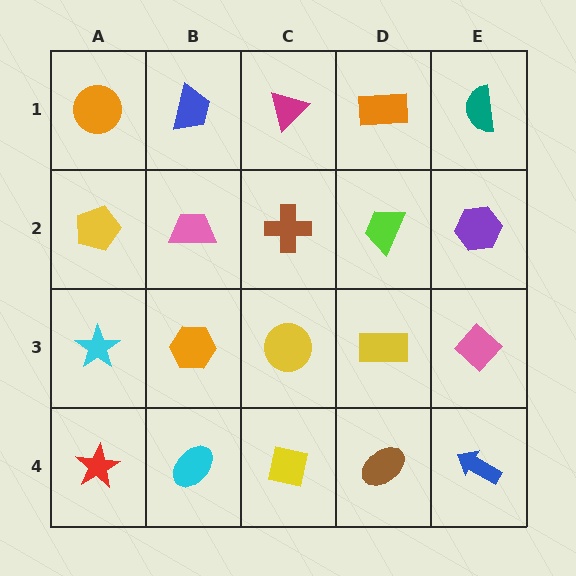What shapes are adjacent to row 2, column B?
A blue trapezoid (row 1, column B), an orange hexagon (row 3, column B), a yellow pentagon (row 2, column A), a brown cross (row 2, column C).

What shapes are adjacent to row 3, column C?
A brown cross (row 2, column C), a yellow square (row 4, column C), an orange hexagon (row 3, column B), a yellow rectangle (row 3, column D).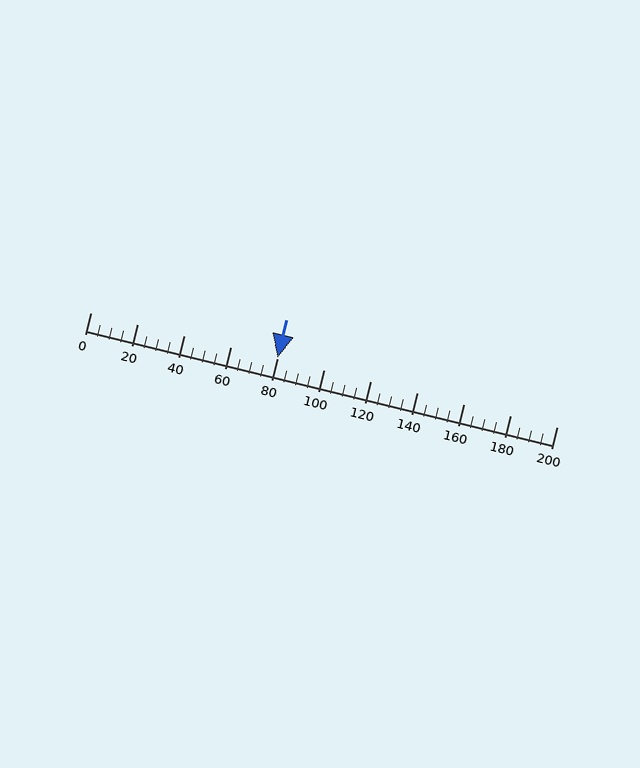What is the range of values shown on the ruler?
The ruler shows values from 0 to 200.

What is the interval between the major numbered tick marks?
The major tick marks are spaced 20 units apart.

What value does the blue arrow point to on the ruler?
The blue arrow points to approximately 80.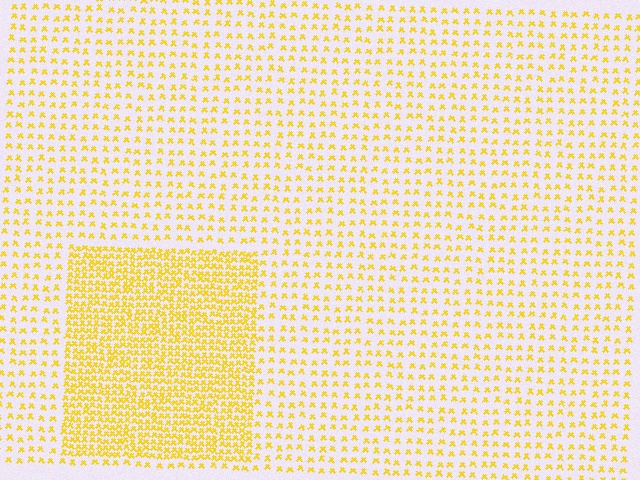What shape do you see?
I see a rectangle.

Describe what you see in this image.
The image contains small yellow elements arranged at two different densities. A rectangle-shaped region is visible where the elements are more densely packed than the surrounding area.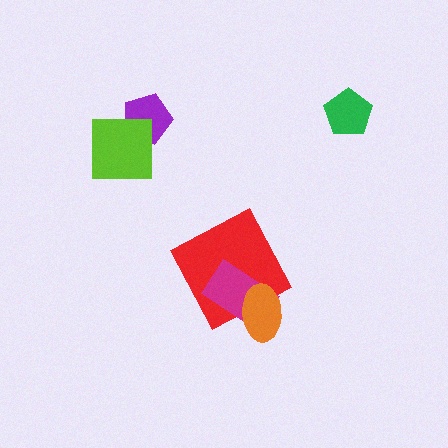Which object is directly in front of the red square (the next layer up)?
The magenta rectangle is directly in front of the red square.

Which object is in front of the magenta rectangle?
The orange ellipse is in front of the magenta rectangle.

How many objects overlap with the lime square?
1 object overlaps with the lime square.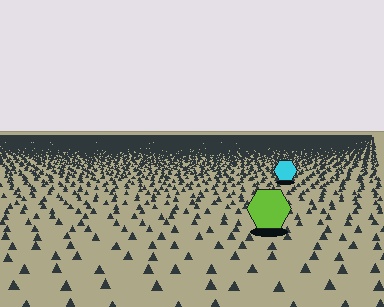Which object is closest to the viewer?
The lime hexagon is closest. The texture marks near it are larger and more spread out.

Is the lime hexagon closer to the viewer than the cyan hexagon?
Yes. The lime hexagon is closer — you can tell from the texture gradient: the ground texture is coarser near it.